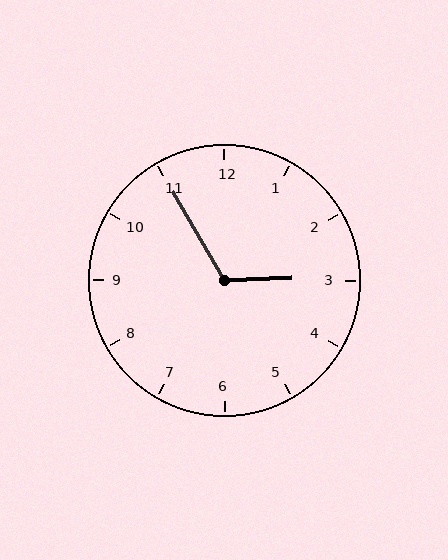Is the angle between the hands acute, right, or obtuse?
It is obtuse.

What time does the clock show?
2:55.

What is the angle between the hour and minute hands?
Approximately 118 degrees.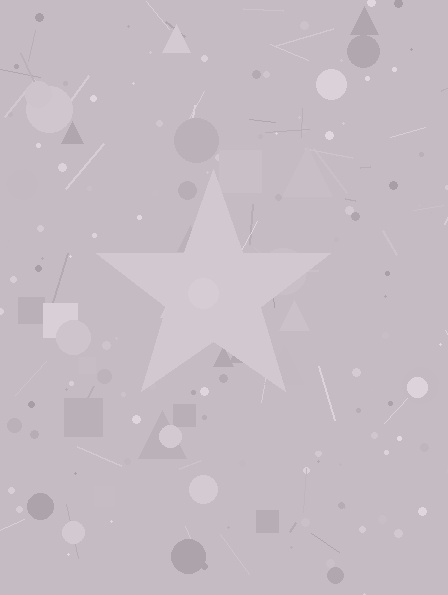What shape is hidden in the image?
A star is hidden in the image.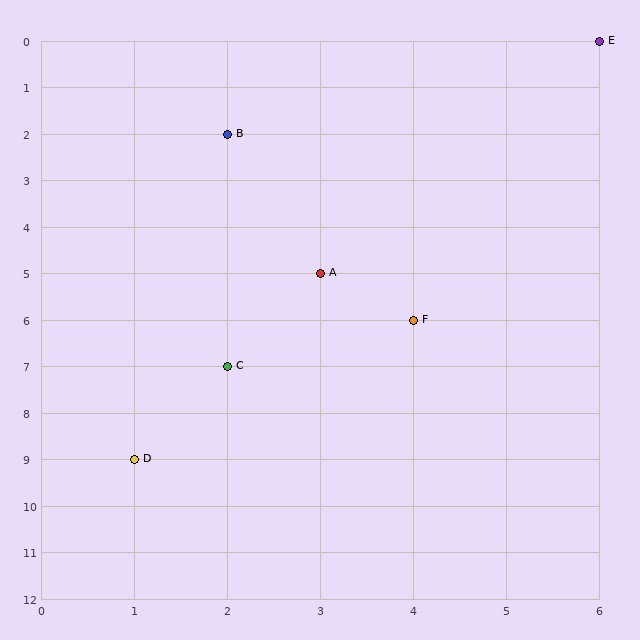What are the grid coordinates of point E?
Point E is at grid coordinates (6, 0).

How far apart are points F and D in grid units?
Points F and D are 3 columns and 3 rows apart (about 4.2 grid units diagonally).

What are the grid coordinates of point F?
Point F is at grid coordinates (4, 6).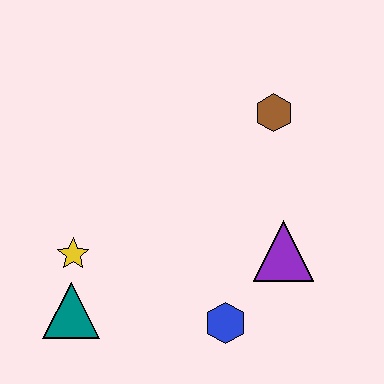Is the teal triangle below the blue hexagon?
No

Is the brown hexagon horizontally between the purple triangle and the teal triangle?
Yes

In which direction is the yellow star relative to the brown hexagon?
The yellow star is to the left of the brown hexagon.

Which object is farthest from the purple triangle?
The teal triangle is farthest from the purple triangle.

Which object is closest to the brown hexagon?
The purple triangle is closest to the brown hexagon.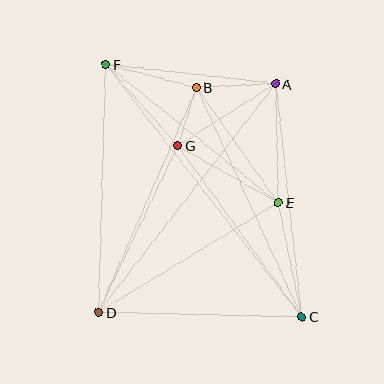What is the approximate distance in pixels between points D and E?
The distance between D and E is approximately 211 pixels.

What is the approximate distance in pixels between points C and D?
The distance between C and D is approximately 203 pixels.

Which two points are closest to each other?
Points B and G are closest to each other.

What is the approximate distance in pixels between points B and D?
The distance between B and D is approximately 245 pixels.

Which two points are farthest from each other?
Points C and F are farthest from each other.